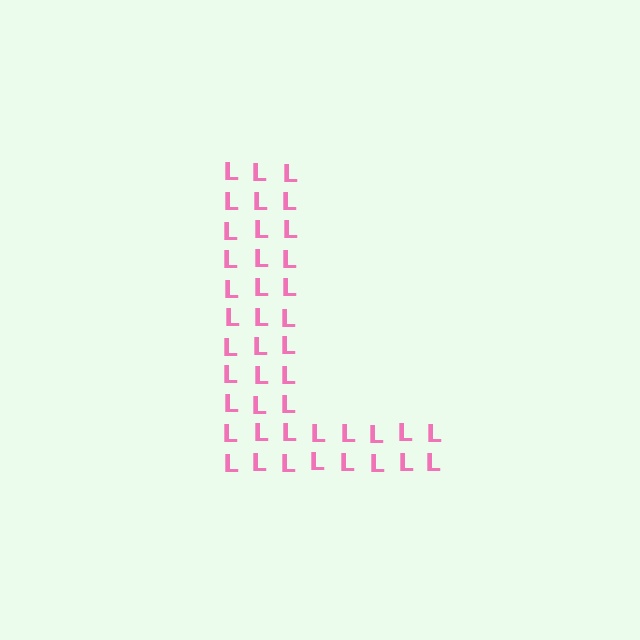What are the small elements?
The small elements are letter L's.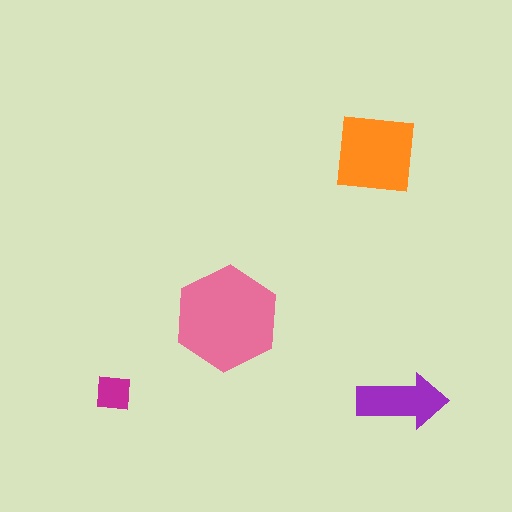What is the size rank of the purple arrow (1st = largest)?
3rd.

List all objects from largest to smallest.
The pink hexagon, the orange square, the purple arrow, the magenta square.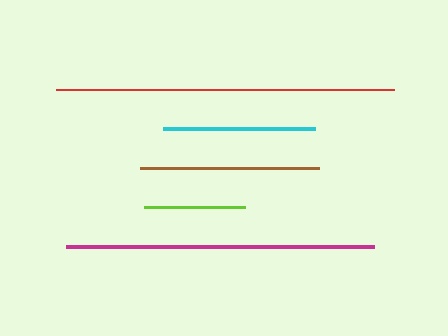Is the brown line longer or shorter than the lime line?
The brown line is longer than the lime line.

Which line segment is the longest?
The red line is the longest at approximately 337 pixels.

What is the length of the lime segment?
The lime segment is approximately 101 pixels long.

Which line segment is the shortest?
The lime line is the shortest at approximately 101 pixels.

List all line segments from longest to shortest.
From longest to shortest: red, magenta, brown, cyan, lime.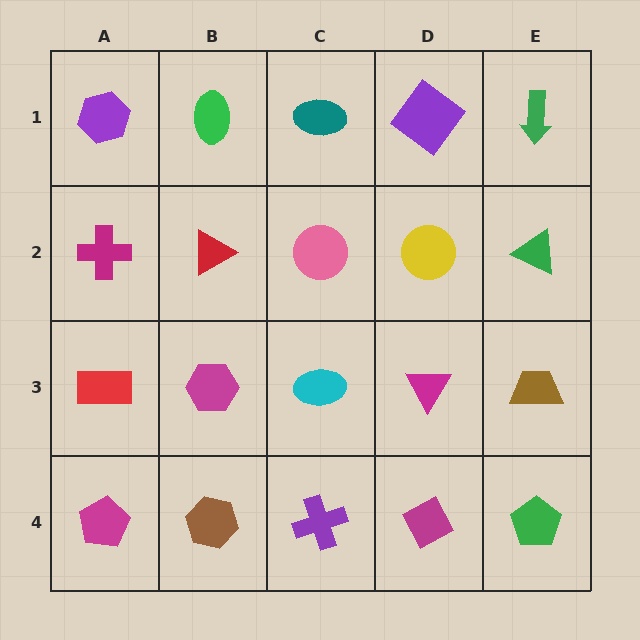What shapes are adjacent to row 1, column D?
A yellow circle (row 2, column D), a teal ellipse (row 1, column C), a green arrow (row 1, column E).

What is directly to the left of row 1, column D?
A teal ellipse.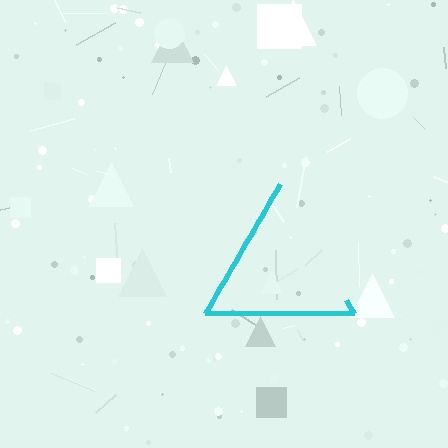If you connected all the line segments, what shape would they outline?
They would outline a triangle.